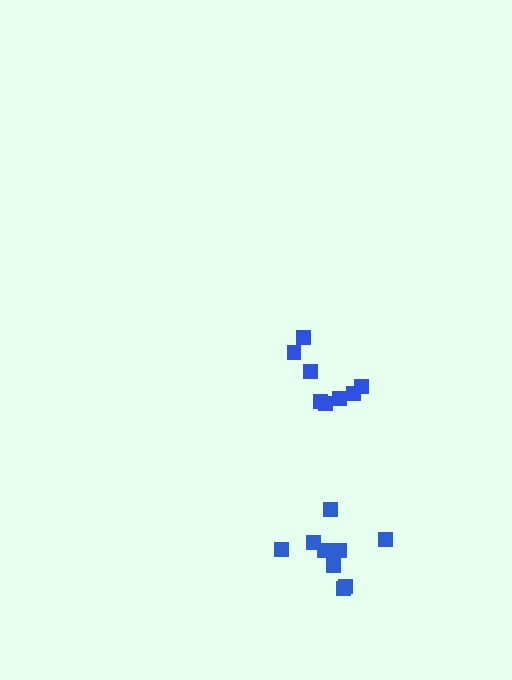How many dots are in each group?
Group 1: 10 dots, Group 2: 8 dots (18 total).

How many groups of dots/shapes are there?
There are 2 groups.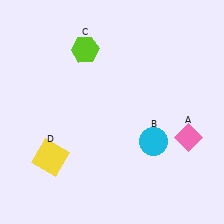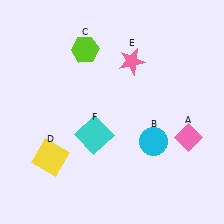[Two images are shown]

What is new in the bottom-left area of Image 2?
A cyan square (F) was added in the bottom-left area of Image 2.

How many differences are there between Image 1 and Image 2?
There are 2 differences between the two images.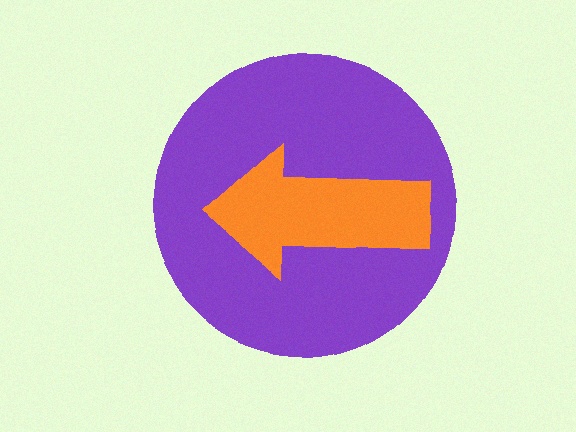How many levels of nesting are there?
2.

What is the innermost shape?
The orange arrow.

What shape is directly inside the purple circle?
The orange arrow.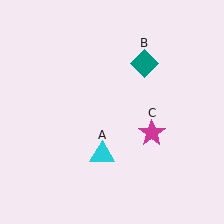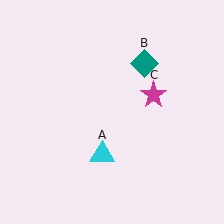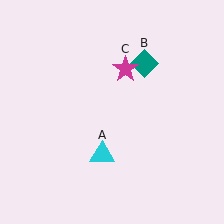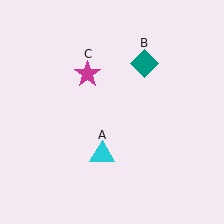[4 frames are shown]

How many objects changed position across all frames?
1 object changed position: magenta star (object C).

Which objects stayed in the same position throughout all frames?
Cyan triangle (object A) and teal diamond (object B) remained stationary.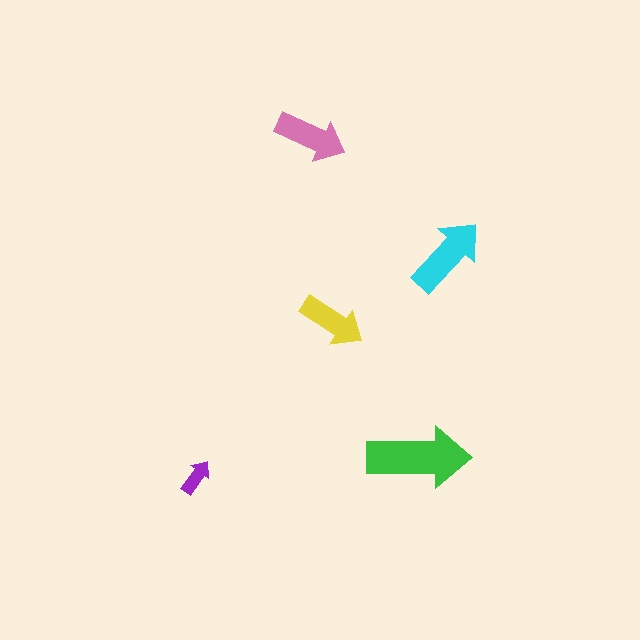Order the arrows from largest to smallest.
the green one, the cyan one, the pink one, the yellow one, the purple one.